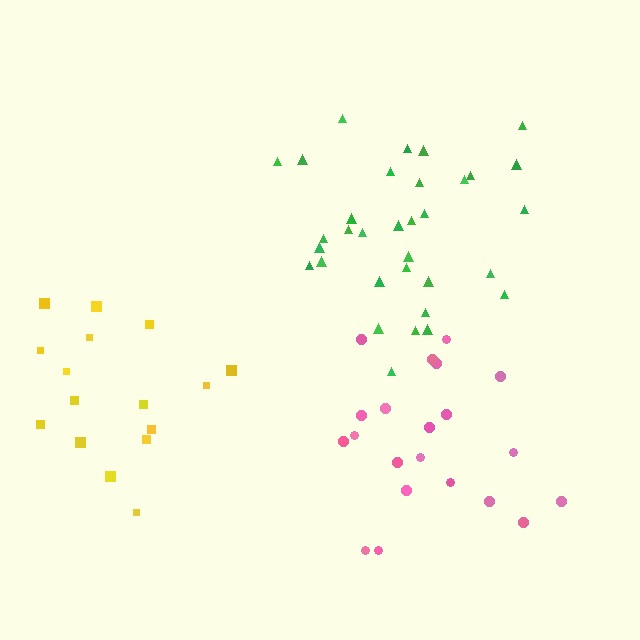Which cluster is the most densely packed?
Green.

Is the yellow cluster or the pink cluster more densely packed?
Pink.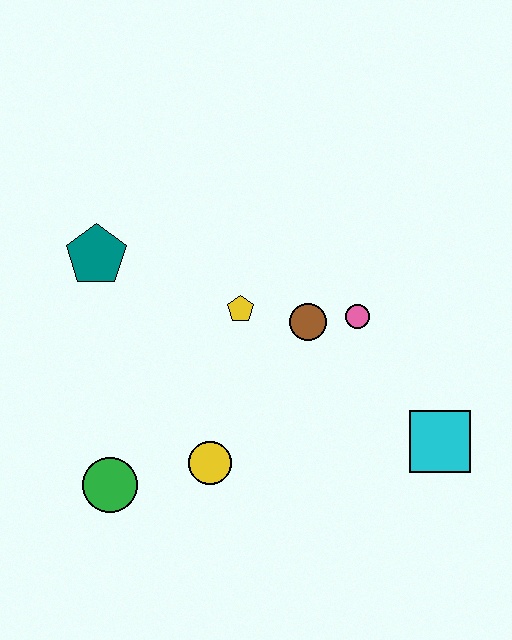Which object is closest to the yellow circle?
The green circle is closest to the yellow circle.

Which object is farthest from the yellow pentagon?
The cyan square is farthest from the yellow pentagon.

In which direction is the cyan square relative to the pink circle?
The cyan square is below the pink circle.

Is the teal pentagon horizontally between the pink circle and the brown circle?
No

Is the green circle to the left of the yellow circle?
Yes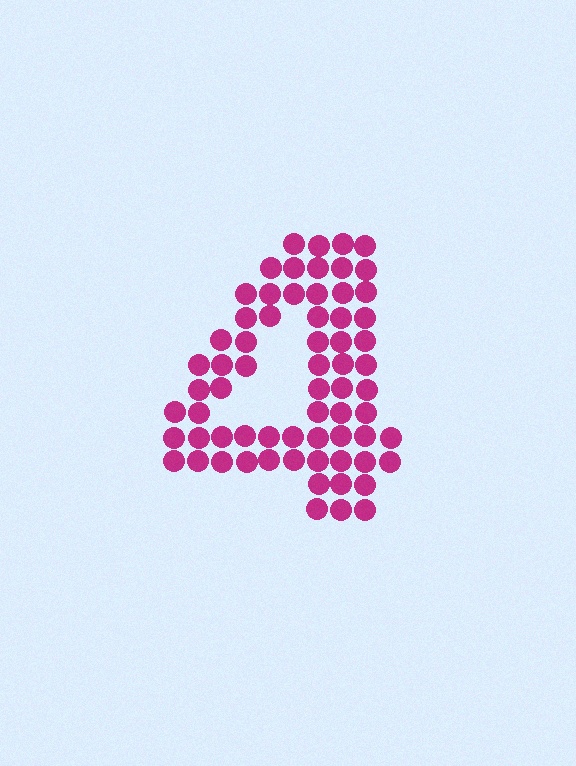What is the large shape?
The large shape is the digit 4.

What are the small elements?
The small elements are circles.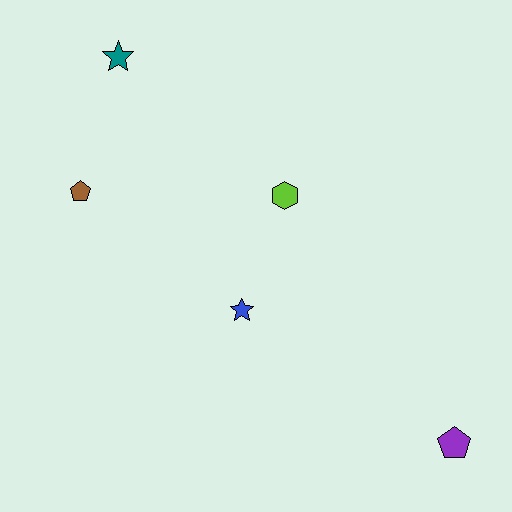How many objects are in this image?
There are 5 objects.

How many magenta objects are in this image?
There are no magenta objects.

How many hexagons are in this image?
There is 1 hexagon.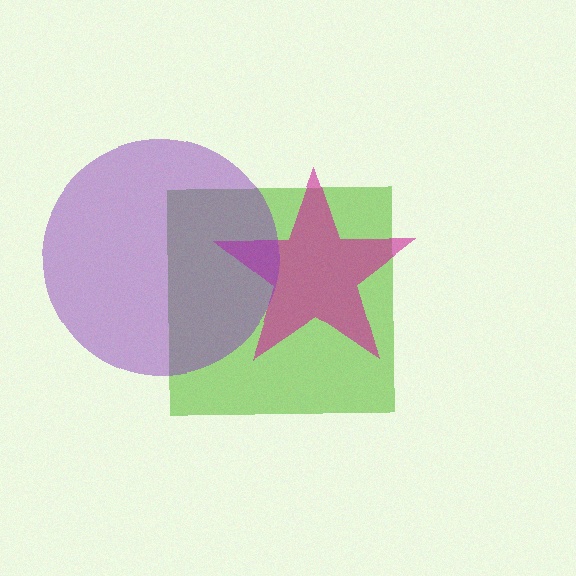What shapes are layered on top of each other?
The layered shapes are: a lime square, a magenta star, a purple circle.